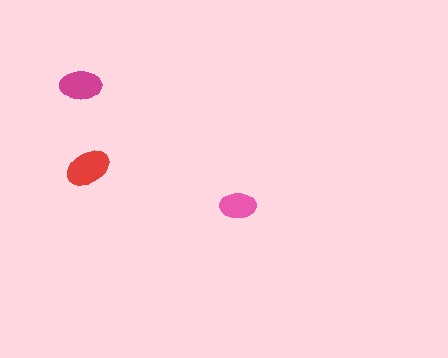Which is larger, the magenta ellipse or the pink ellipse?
The magenta one.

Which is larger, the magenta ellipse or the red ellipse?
The red one.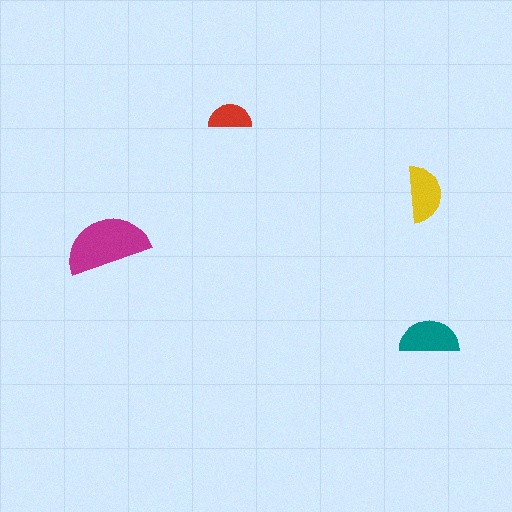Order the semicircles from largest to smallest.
the magenta one, the teal one, the yellow one, the red one.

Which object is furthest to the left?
The magenta semicircle is leftmost.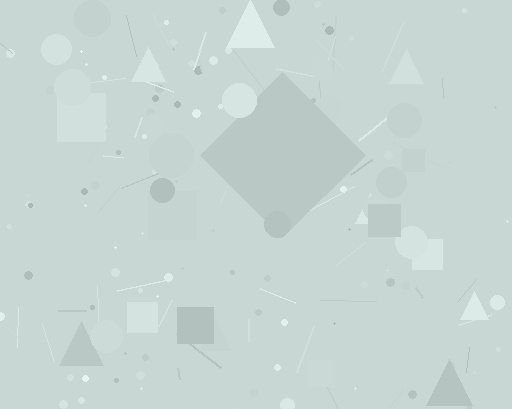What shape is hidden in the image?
A diamond is hidden in the image.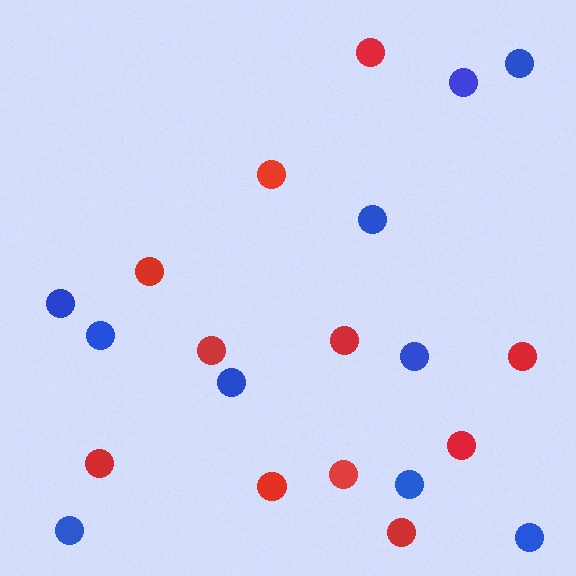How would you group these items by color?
There are 2 groups: one group of red circles (11) and one group of blue circles (10).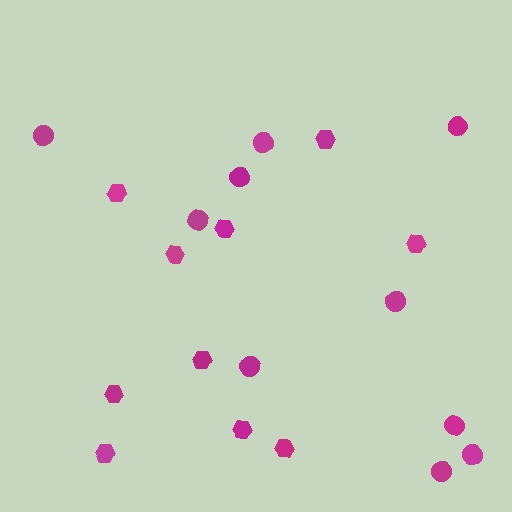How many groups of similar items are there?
There are 2 groups: one group of hexagons (10) and one group of circles (10).